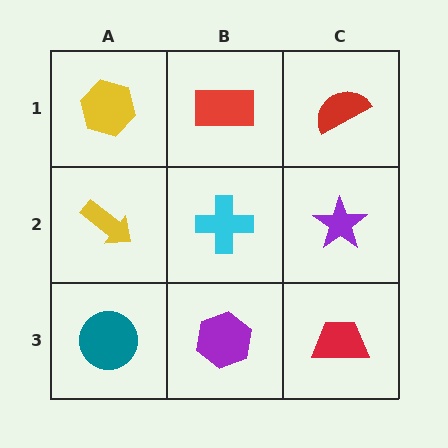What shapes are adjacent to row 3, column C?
A purple star (row 2, column C), a purple hexagon (row 3, column B).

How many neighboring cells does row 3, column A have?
2.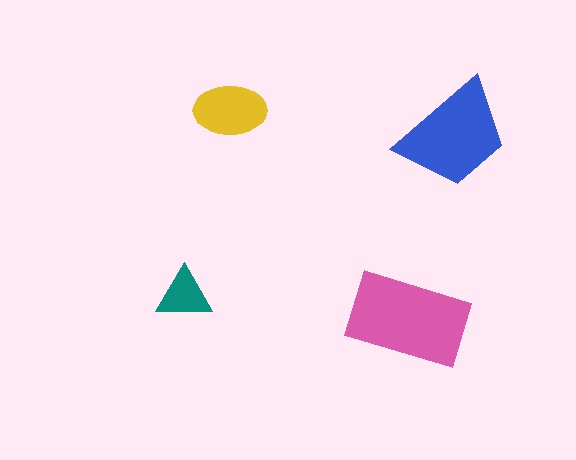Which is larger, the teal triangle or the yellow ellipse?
The yellow ellipse.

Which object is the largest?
The pink rectangle.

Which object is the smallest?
The teal triangle.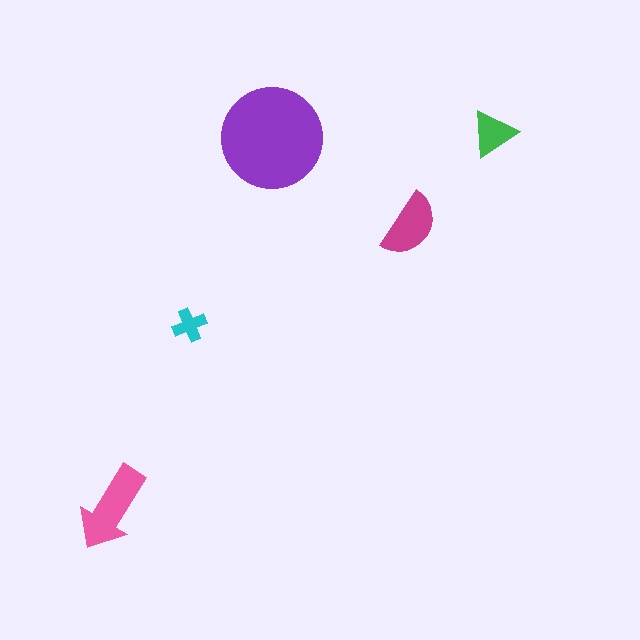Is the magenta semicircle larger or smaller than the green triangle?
Larger.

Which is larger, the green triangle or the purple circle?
The purple circle.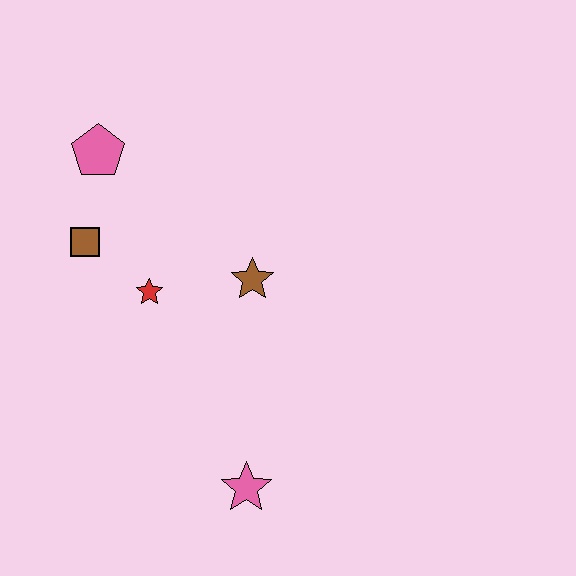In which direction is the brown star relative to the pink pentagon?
The brown star is to the right of the pink pentagon.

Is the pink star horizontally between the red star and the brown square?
No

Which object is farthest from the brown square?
The pink star is farthest from the brown square.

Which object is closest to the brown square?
The red star is closest to the brown square.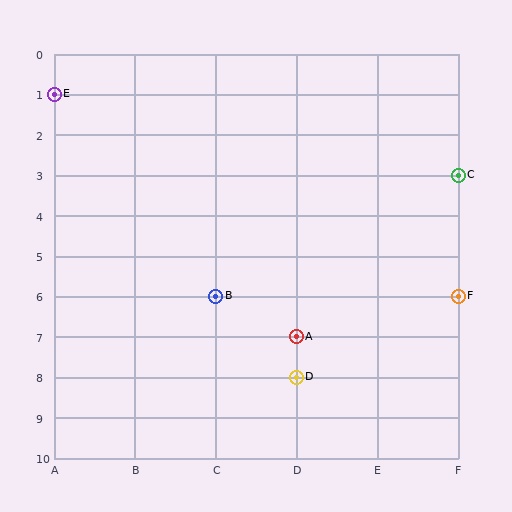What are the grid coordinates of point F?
Point F is at grid coordinates (F, 6).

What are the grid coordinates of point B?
Point B is at grid coordinates (C, 6).